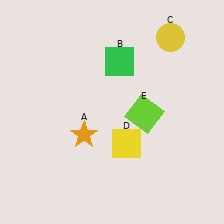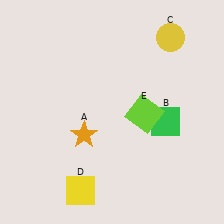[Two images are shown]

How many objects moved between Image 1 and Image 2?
2 objects moved between the two images.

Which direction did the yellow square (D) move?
The yellow square (D) moved down.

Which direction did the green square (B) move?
The green square (B) moved down.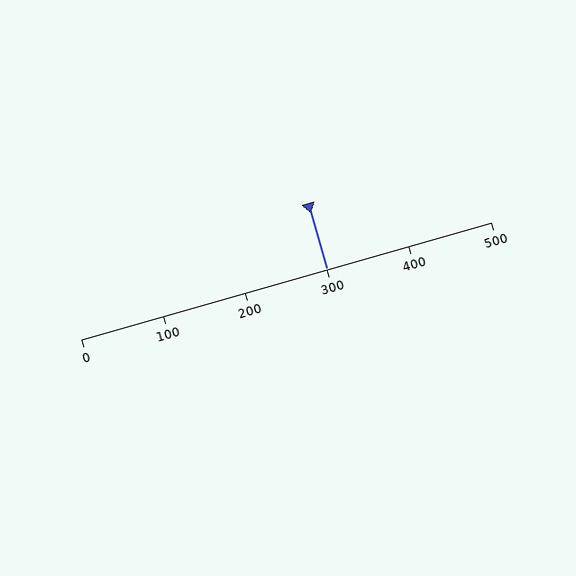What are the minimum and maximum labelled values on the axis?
The axis runs from 0 to 500.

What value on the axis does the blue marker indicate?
The marker indicates approximately 300.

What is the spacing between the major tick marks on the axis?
The major ticks are spaced 100 apart.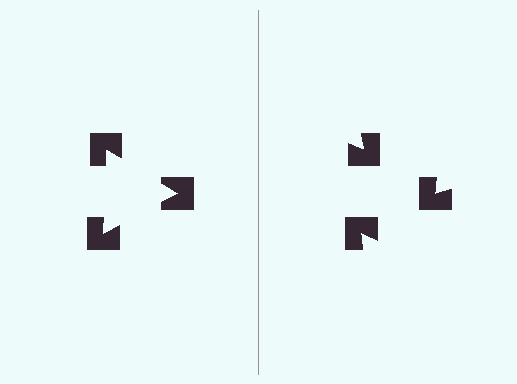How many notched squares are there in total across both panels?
6 — 3 on each side.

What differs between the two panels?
The notched squares are positioned identically on both sides; only the wedge orientations differ. On the left they align to a triangle; on the right they are misaligned.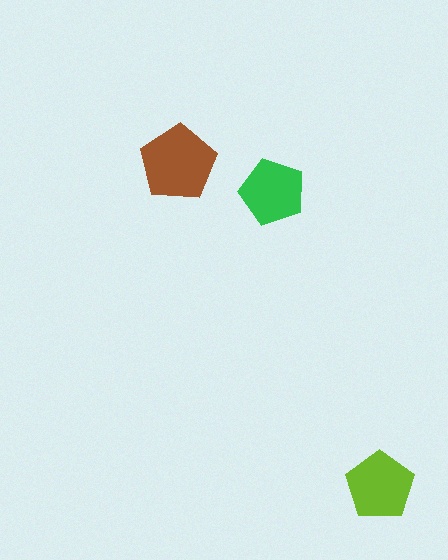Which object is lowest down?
The lime pentagon is bottommost.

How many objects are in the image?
There are 3 objects in the image.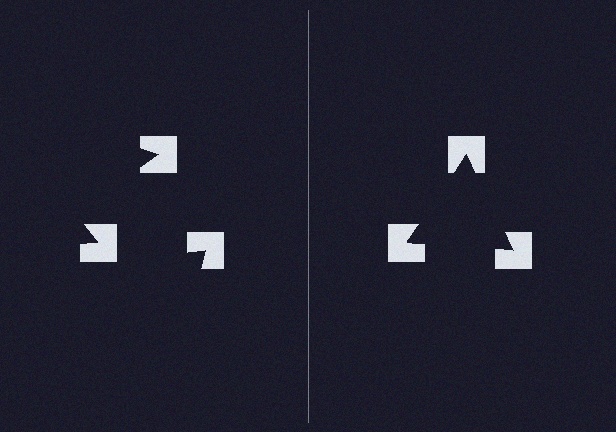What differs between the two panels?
The notched squares are positioned identically on both sides; only the wedge orientations differ. On the right they align to a triangle; on the left they are misaligned.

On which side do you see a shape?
An illusory triangle appears on the right side. On the left side the wedge cuts are rotated, so no coherent shape forms.